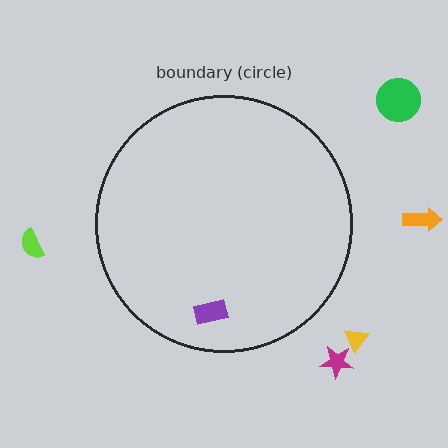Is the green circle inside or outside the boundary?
Outside.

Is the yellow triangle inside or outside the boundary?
Outside.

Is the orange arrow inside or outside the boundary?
Outside.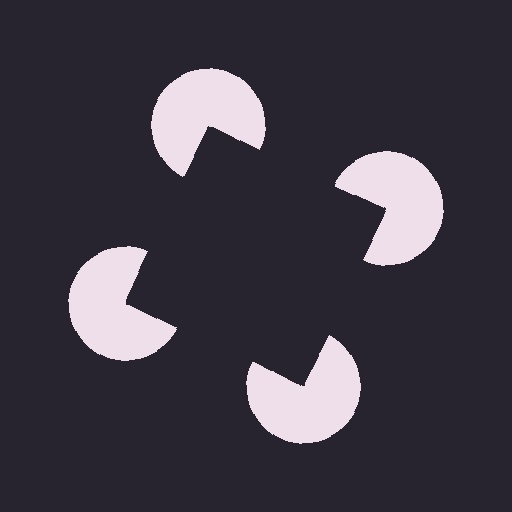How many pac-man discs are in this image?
There are 4 — one at each vertex of the illusory square.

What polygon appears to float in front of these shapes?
An illusory square — its edges are inferred from the aligned wedge cuts in the pac-man discs, not physically drawn.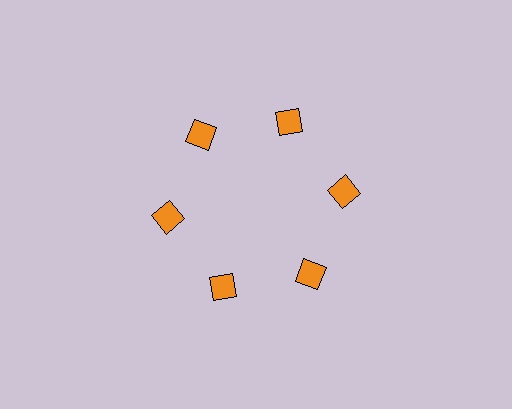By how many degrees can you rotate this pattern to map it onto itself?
The pattern maps onto itself every 60 degrees of rotation.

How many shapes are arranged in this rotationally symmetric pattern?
There are 6 shapes, arranged in 6 groups of 1.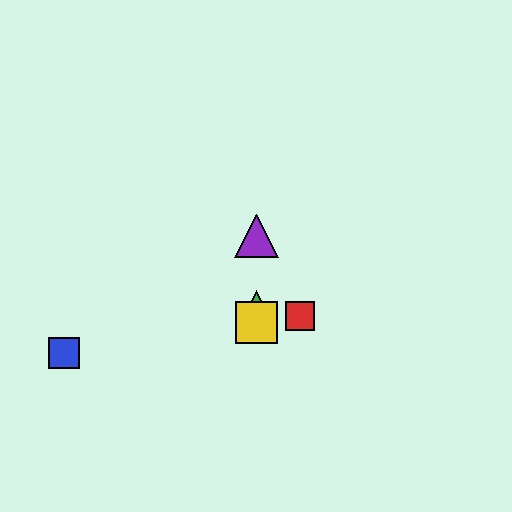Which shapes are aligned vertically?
The green triangle, the yellow square, the purple triangle are aligned vertically.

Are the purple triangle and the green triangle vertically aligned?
Yes, both are at x≈257.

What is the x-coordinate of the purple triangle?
The purple triangle is at x≈257.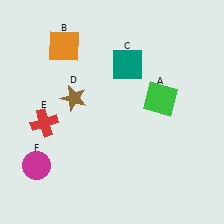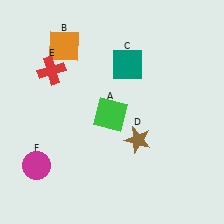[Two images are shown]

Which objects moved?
The objects that moved are: the green square (A), the brown star (D), the red cross (E).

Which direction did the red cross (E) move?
The red cross (E) moved up.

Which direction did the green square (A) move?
The green square (A) moved left.